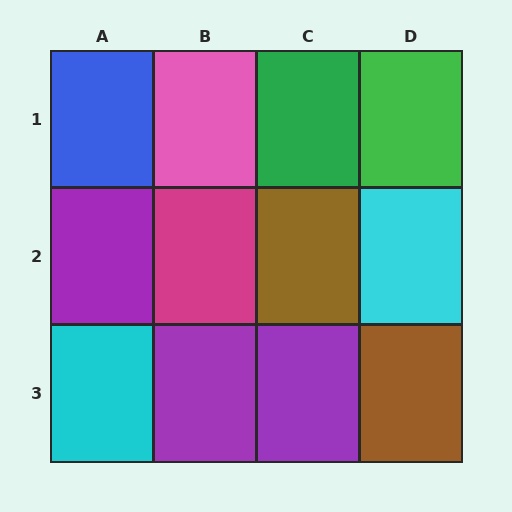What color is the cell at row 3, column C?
Purple.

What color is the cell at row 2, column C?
Brown.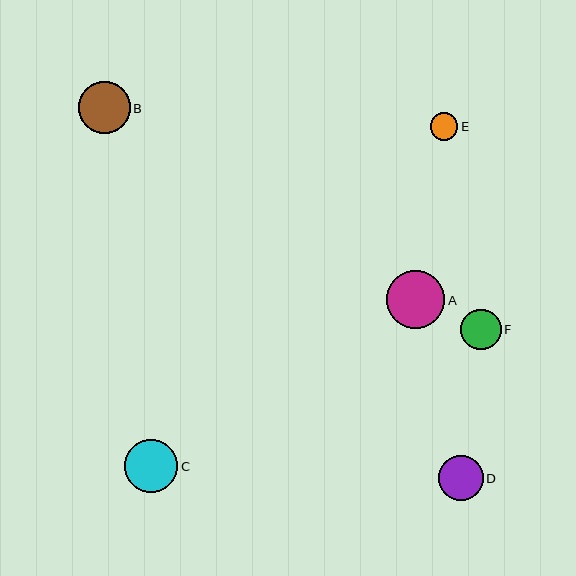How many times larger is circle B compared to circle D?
Circle B is approximately 1.2 times the size of circle D.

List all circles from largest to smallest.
From largest to smallest: A, C, B, D, F, E.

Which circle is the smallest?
Circle E is the smallest with a size of approximately 27 pixels.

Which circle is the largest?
Circle A is the largest with a size of approximately 59 pixels.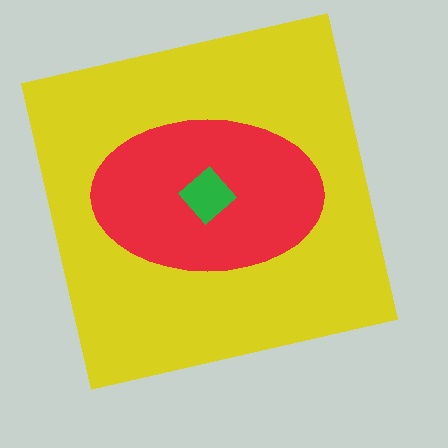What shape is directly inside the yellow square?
The red ellipse.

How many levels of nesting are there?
3.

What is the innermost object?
The green diamond.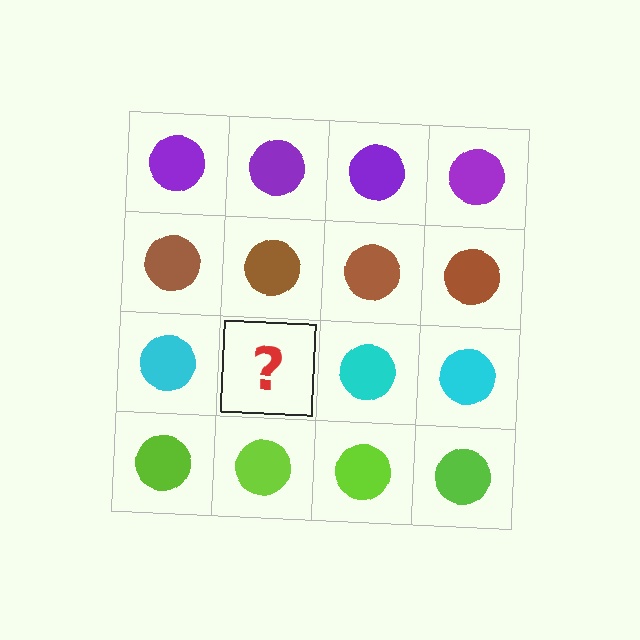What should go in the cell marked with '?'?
The missing cell should contain a cyan circle.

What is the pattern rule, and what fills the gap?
The rule is that each row has a consistent color. The gap should be filled with a cyan circle.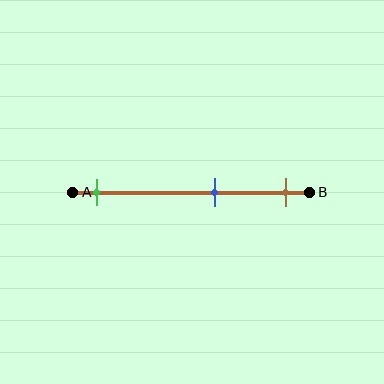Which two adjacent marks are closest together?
The blue and brown marks are the closest adjacent pair.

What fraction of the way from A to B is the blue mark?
The blue mark is approximately 60% (0.6) of the way from A to B.